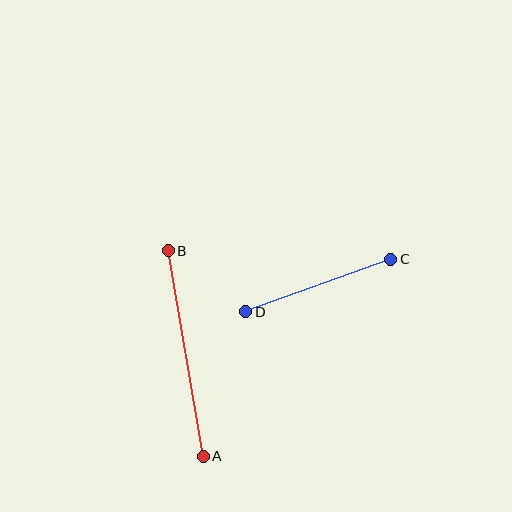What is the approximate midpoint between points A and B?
The midpoint is at approximately (186, 354) pixels.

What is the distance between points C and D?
The distance is approximately 154 pixels.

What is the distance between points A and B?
The distance is approximately 209 pixels.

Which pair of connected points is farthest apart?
Points A and B are farthest apart.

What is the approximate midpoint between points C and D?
The midpoint is at approximately (318, 285) pixels.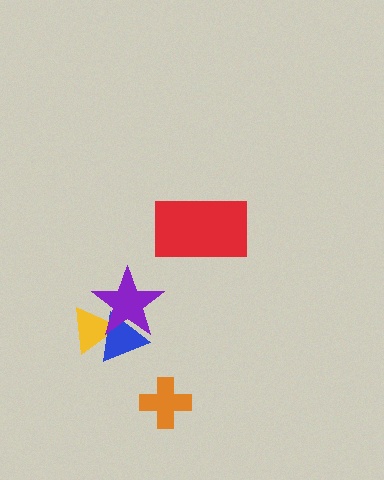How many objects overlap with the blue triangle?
2 objects overlap with the blue triangle.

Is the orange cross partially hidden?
No, no other shape covers it.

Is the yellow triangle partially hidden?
Yes, it is partially covered by another shape.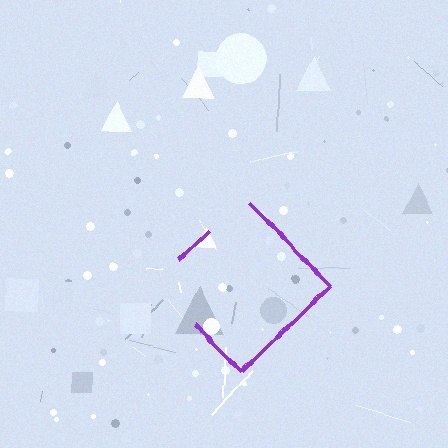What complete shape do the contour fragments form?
The contour fragments form a diamond.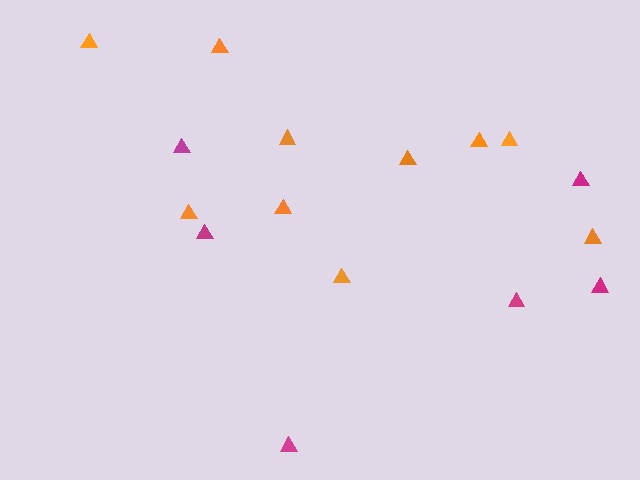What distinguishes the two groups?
There are 2 groups: one group of orange triangles (10) and one group of magenta triangles (6).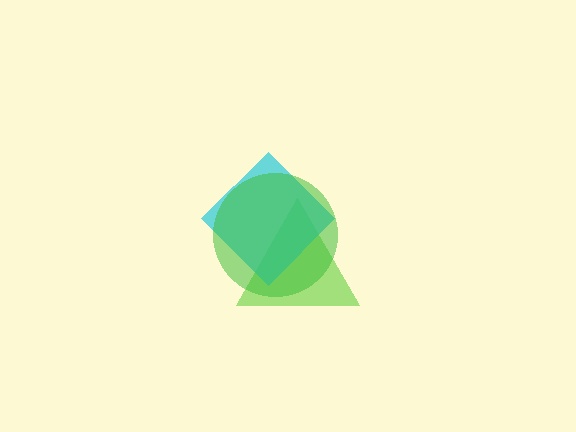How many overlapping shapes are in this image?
There are 3 overlapping shapes in the image.